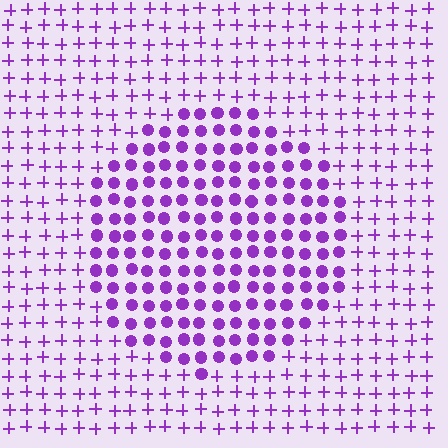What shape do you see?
I see a circle.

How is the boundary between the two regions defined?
The boundary is defined by a change in element shape: circles inside vs. plus signs outside. All elements share the same color and spacing.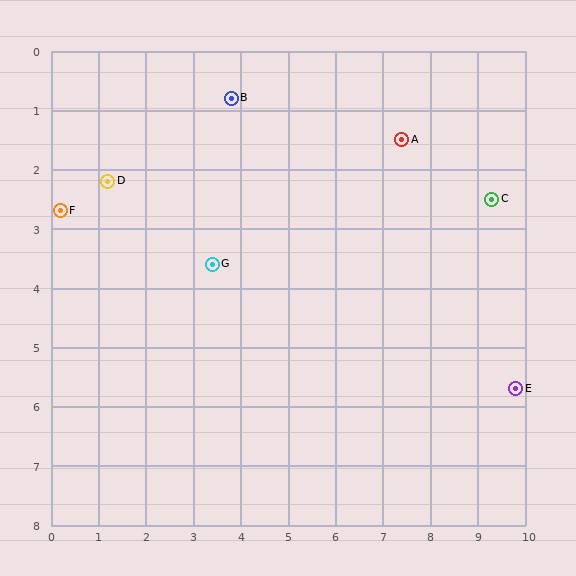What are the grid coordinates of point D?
Point D is at approximately (1.2, 2.2).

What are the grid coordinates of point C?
Point C is at approximately (9.3, 2.5).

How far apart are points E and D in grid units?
Points E and D are about 9.3 grid units apart.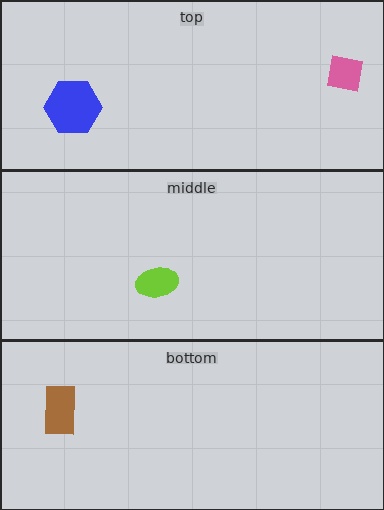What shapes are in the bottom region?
The brown rectangle.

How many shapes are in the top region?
2.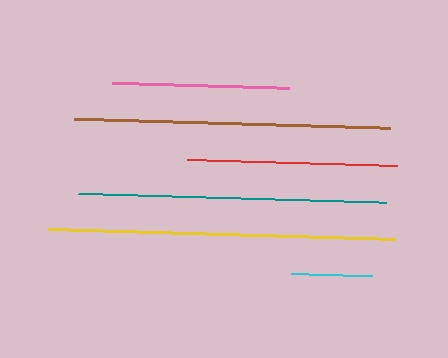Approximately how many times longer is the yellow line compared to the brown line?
The yellow line is approximately 1.1 times the length of the brown line.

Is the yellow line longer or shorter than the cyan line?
The yellow line is longer than the cyan line.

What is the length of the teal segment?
The teal segment is approximately 307 pixels long.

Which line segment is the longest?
The yellow line is the longest at approximately 348 pixels.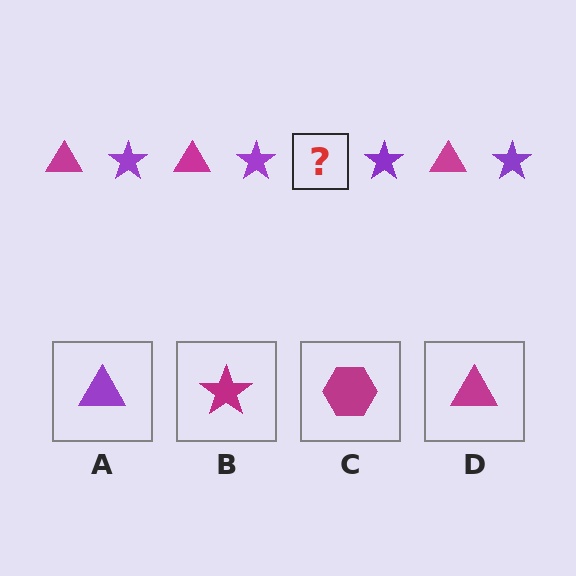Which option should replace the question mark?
Option D.